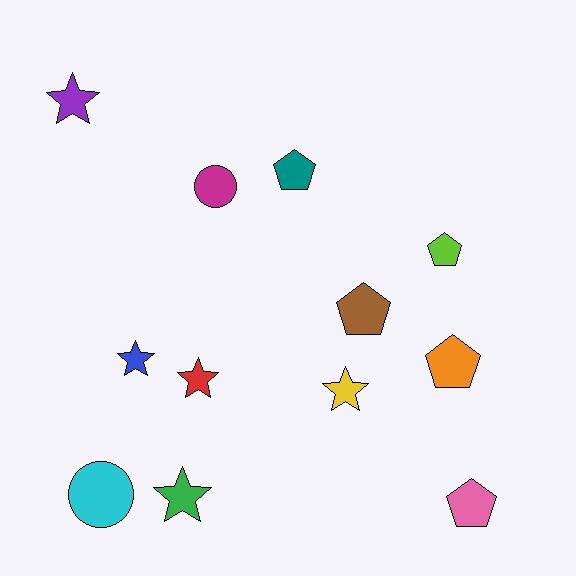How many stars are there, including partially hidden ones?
There are 5 stars.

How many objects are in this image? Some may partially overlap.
There are 12 objects.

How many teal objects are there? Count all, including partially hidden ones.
There is 1 teal object.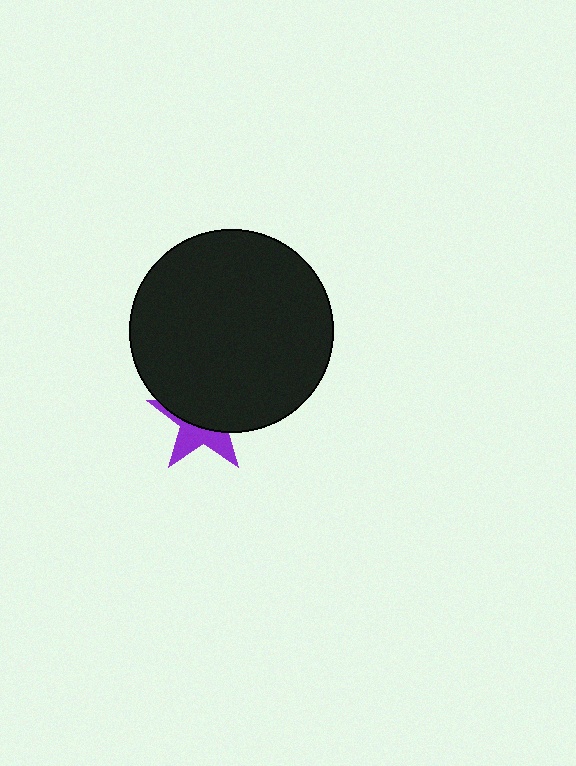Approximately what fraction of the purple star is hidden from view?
Roughly 61% of the purple star is hidden behind the black circle.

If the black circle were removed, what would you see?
You would see the complete purple star.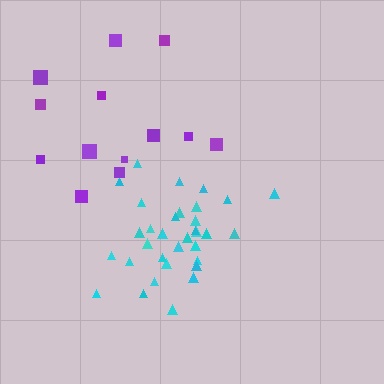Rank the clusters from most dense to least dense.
cyan, purple.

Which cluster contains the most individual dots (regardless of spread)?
Cyan (35).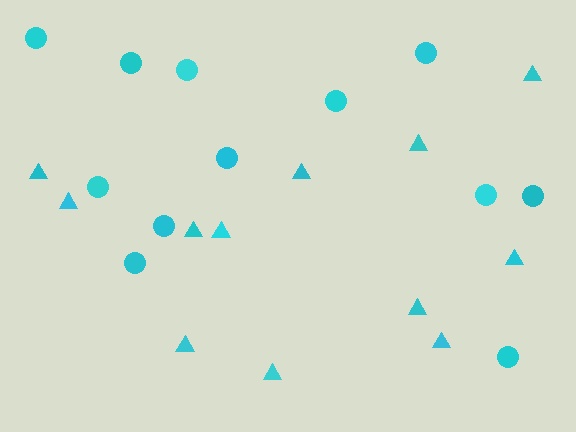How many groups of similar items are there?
There are 2 groups: one group of triangles (12) and one group of circles (12).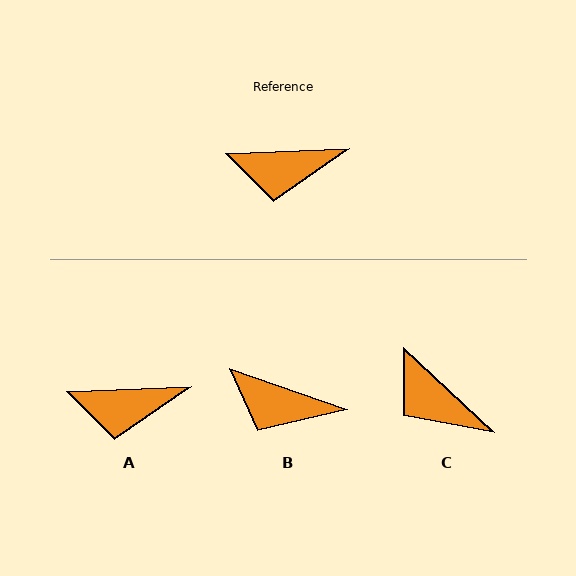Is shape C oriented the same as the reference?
No, it is off by about 45 degrees.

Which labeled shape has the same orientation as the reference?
A.